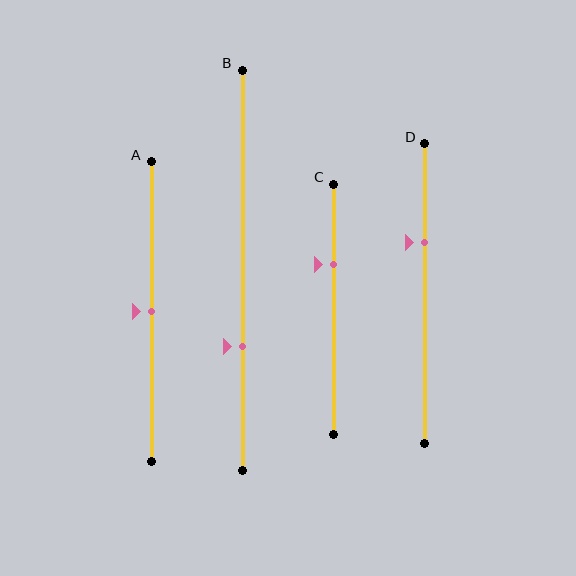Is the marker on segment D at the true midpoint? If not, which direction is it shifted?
No, the marker on segment D is shifted upward by about 17% of the segment length.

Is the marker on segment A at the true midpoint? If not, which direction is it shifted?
Yes, the marker on segment A is at the true midpoint.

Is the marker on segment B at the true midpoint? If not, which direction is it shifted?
No, the marker on segment B is shifted downward by about 19% of the segment length.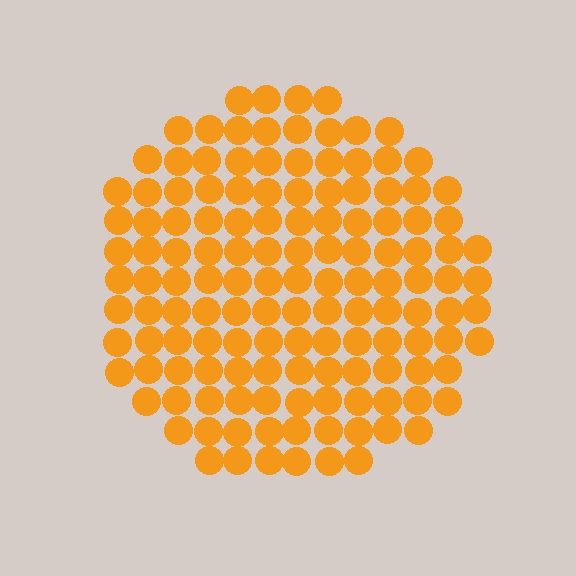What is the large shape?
The large shape is a circle.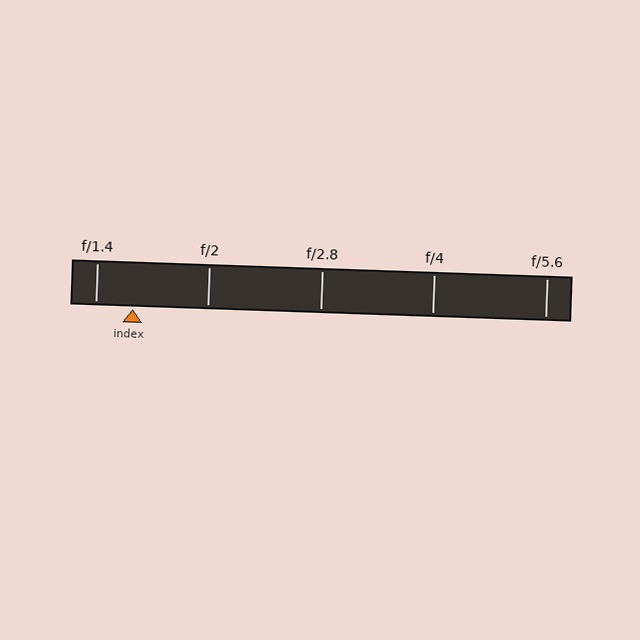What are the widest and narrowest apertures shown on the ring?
The widest aperture shown is f/1.4 and the narrowest is f/5.6.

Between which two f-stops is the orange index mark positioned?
The index mark is between f/1.4 and f/2.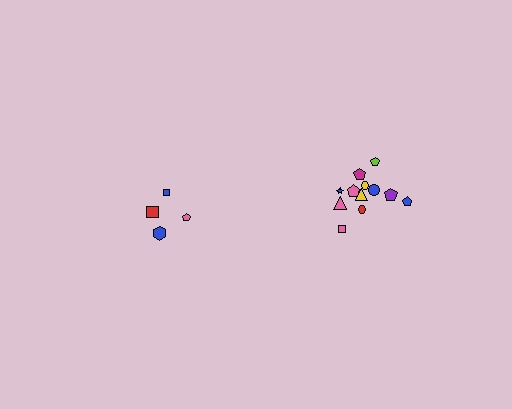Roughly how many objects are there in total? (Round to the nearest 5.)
Roughly 15 objects in total.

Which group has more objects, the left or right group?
The right group.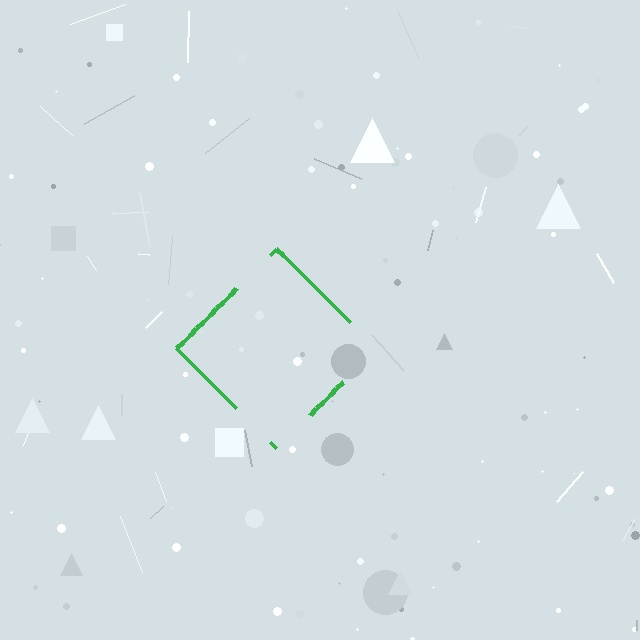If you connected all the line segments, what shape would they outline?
They would outline a diamond.